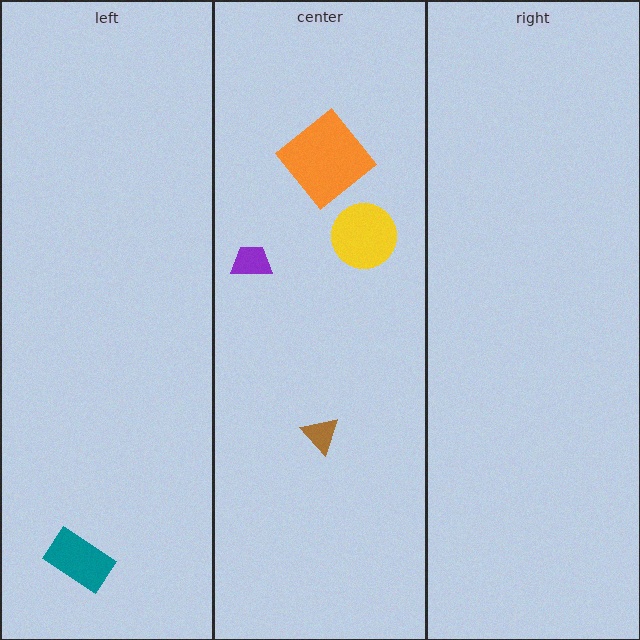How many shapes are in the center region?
4.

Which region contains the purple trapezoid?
The center region.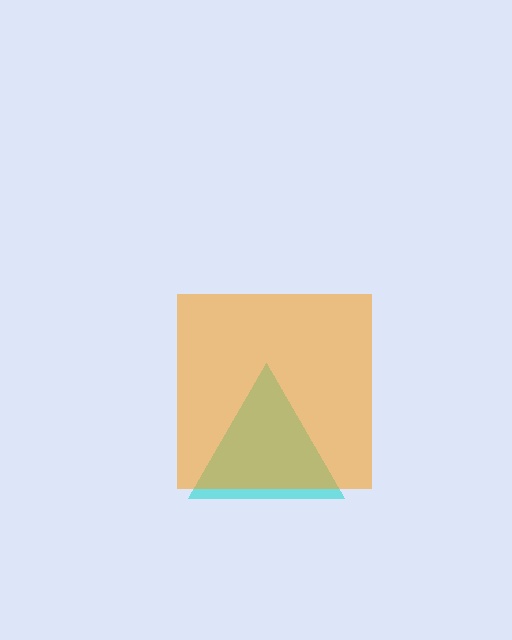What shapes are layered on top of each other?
The layered shapes are: a cyan triangle, an orange square.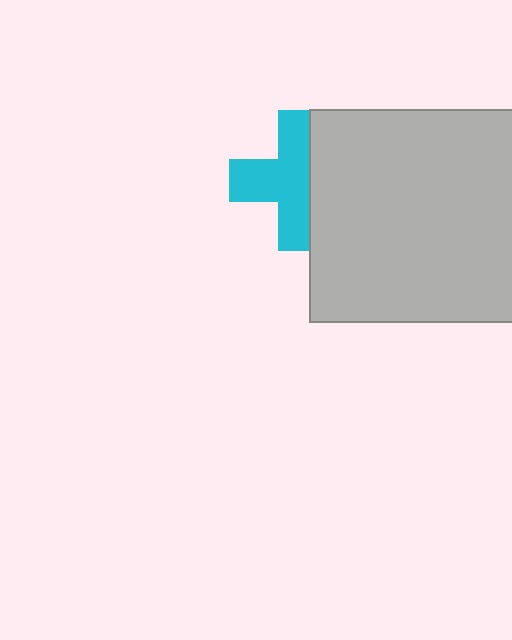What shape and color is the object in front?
The object in front is a light gray square.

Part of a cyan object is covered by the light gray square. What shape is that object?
It is a cross.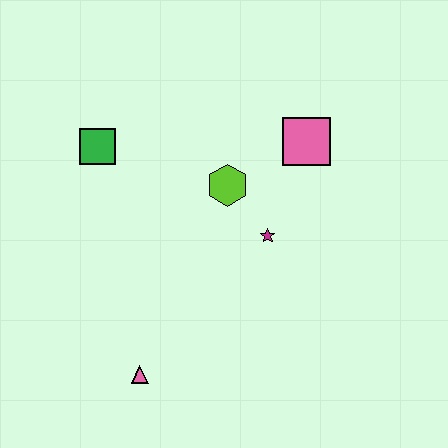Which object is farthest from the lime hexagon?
The pink triangle is farthest from the lime hexagon.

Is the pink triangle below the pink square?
Yes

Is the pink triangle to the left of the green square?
No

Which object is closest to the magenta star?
The lime hexagon is closest to the magenta star.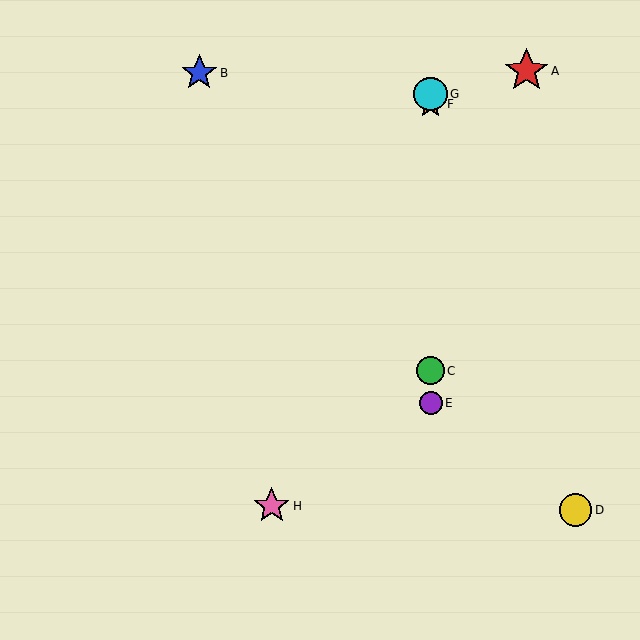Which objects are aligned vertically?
Objects C, E, F, G are aligned vertically.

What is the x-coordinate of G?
Object G is at x≈431.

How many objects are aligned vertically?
4 objects (C, E, F, G) are aligned vertically.